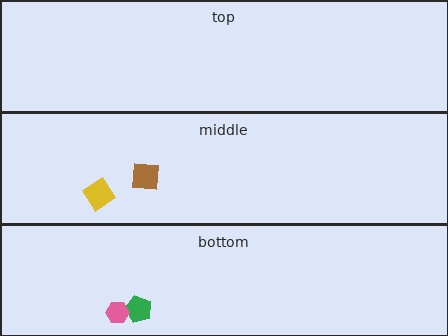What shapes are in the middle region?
The yellow diamond, the brown square.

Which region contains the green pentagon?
The bottom region.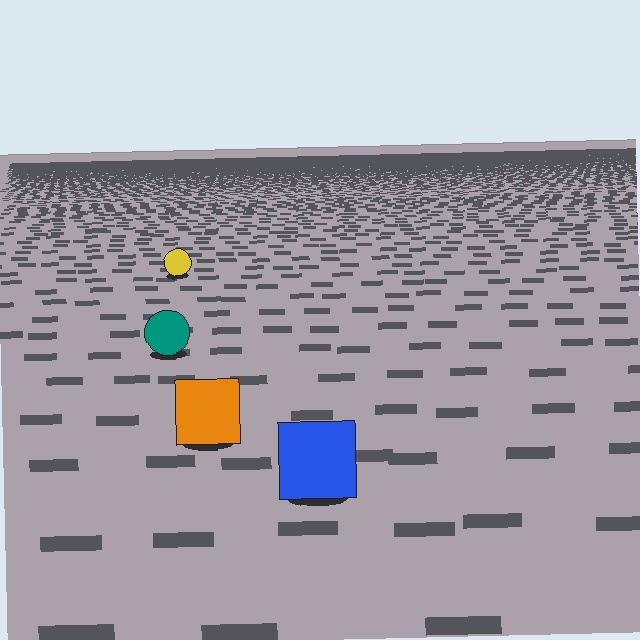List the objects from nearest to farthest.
From nearest to farthest: the blue square, the orange square, the teal circle, the yellow circle.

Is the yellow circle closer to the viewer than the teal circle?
No. The teal circle is closer — you can tell from the texture gradient: the ground texture is coarser near it.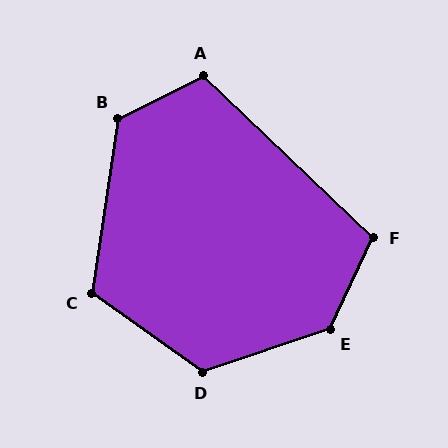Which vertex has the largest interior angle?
E, at approximately 134 degrees.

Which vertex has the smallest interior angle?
F, at approximately 109 degrees.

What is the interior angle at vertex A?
Approximately 110 degrees (obtuse).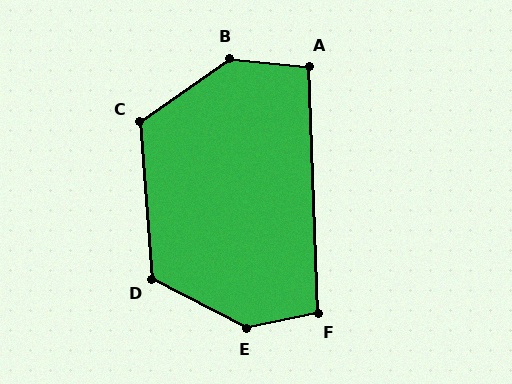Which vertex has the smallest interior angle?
A, at approximately 98 degrees.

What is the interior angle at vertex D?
Approximately 121 degrees (obtuse).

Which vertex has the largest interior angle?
E, at approximately 141 degrees.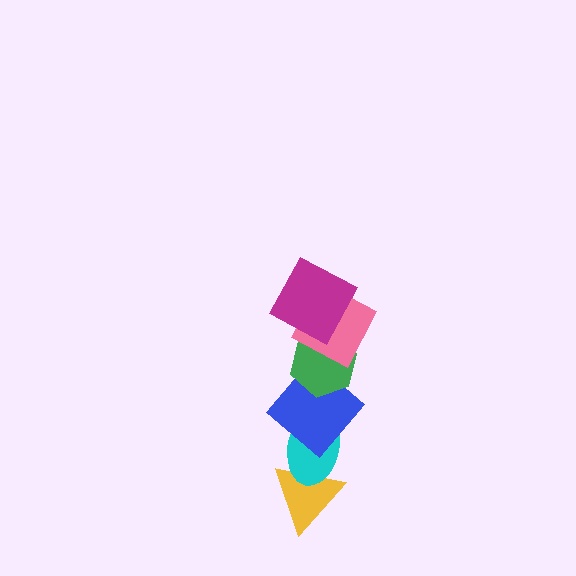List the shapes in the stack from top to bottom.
From top to bottom: the magenta square, the pink square, the green hexagon, the blue diamond, the cyan ellipse, the yellow triangle.